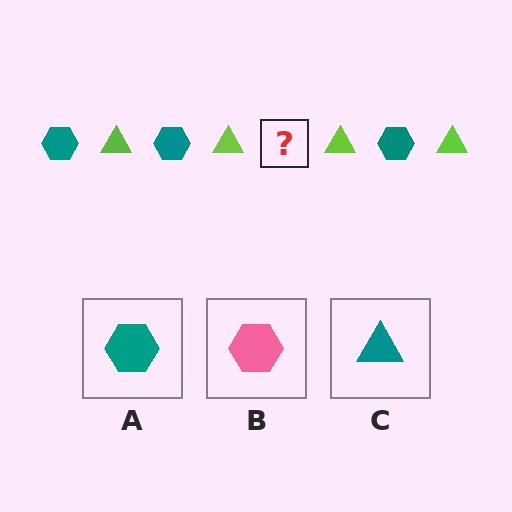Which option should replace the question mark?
Option A.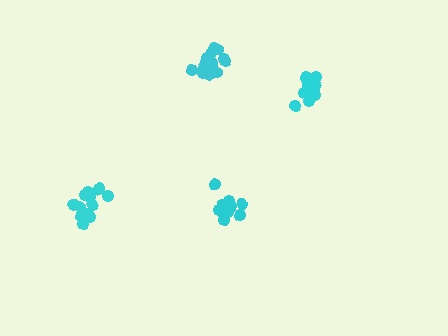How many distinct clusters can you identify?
There are 4 distinct clusters.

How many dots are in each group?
Group 1: 14 dots, Group 2: 11 dots, Group 3: 10 dots, Group 4: 16 dots (51 total).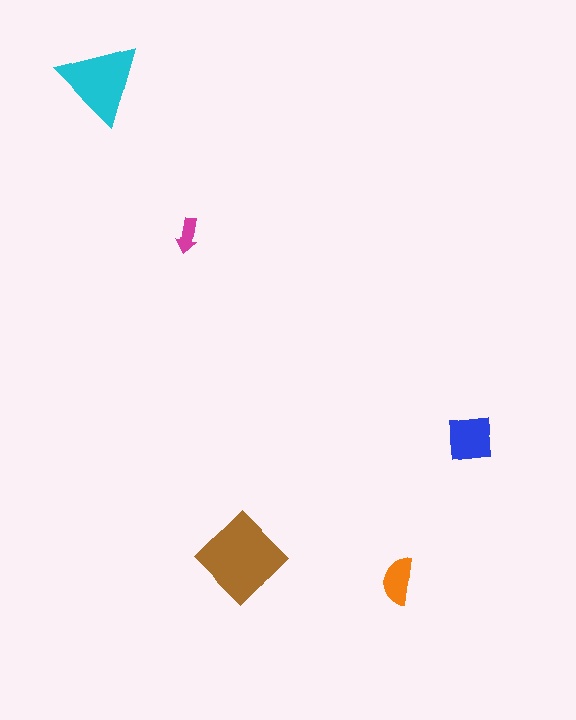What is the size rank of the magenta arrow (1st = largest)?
5th.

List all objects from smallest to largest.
The magenta arrow, the orange semicircle, the blue square, the cyan triangle, the brown diamond.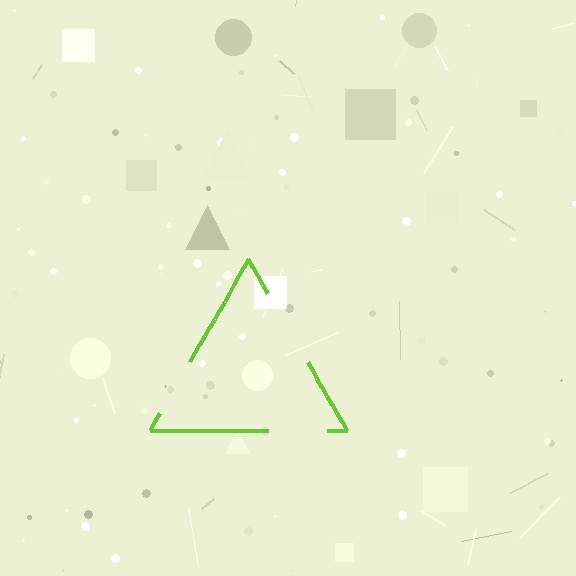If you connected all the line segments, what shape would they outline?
They would outline a triangle.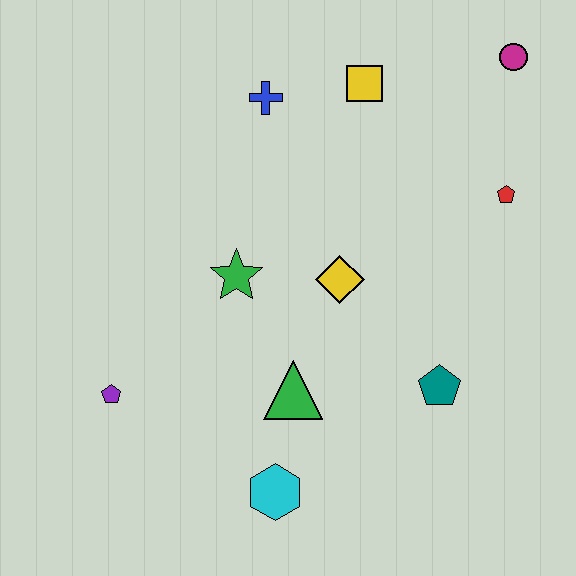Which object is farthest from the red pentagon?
The purple pentagon is farthest from the red pentagon.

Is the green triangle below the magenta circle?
Yes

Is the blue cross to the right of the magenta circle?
No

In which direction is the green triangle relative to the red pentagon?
The green triangle is to the left of the red pentagon.